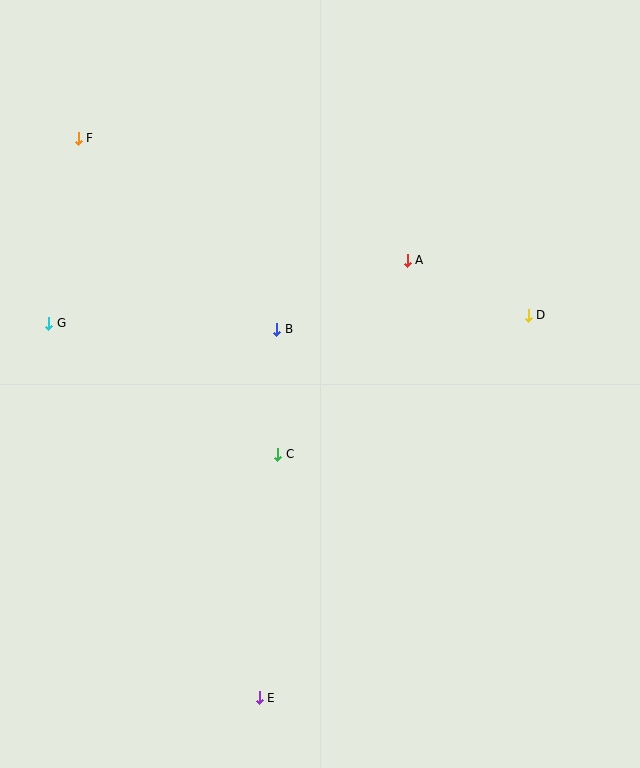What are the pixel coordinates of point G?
Point G is at (49, 323).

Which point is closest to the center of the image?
Point B at (277, 329) is closest to the center.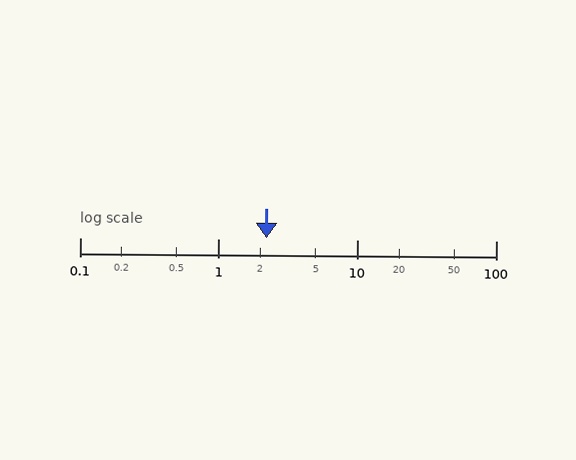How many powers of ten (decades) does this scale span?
The scale spans 3 decades, from 0.1 to 100.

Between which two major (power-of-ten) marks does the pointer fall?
The pointer is between 1 and 10.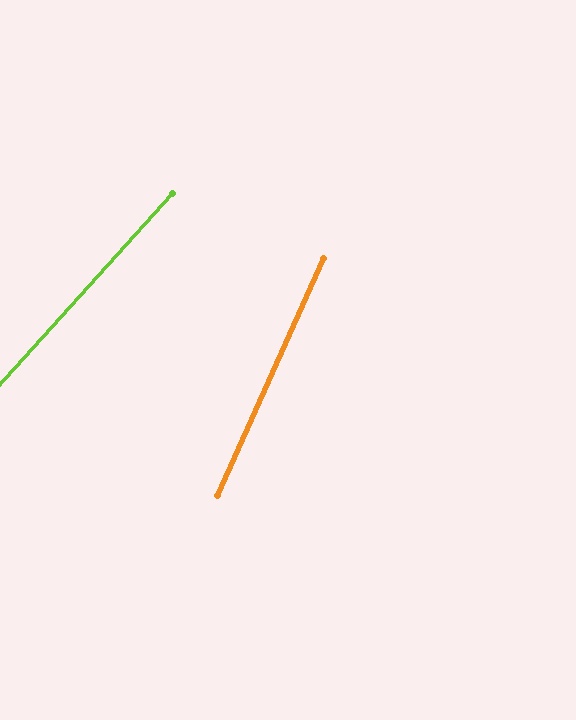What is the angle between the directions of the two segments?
Approximately 18 degrees.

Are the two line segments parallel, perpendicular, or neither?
Neither parallel nor perpendicular — they differ by about 18°.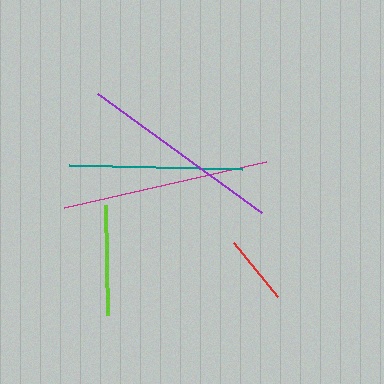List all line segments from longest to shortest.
From longest to shortest: magenta, purple, teal, lime, red.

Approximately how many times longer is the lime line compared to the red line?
The lime line is approximately 1.6 times the length of the red line.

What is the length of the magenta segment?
The magenta segment is approximately 207 pixels long.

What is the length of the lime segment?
The lime segment is approximately 109 pixels long.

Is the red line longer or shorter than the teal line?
The teal line is longer than the red line.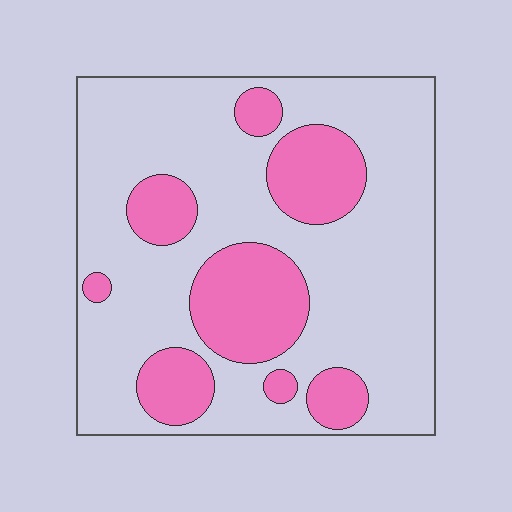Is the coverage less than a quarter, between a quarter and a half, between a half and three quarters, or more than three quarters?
Between a quarter and a half.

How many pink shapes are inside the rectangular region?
8.